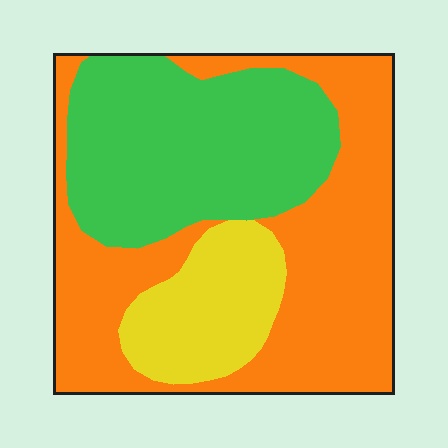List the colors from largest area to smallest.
From largest to smallest: orange, green, yellow.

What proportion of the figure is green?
Green covers about 35% of the figure.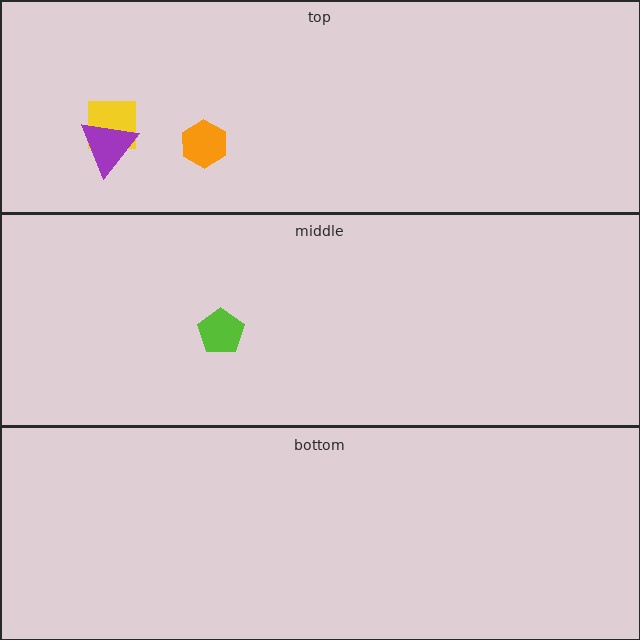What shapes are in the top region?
The orange hexagon, the yellow square, the purple triangle.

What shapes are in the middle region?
The lime pentagon.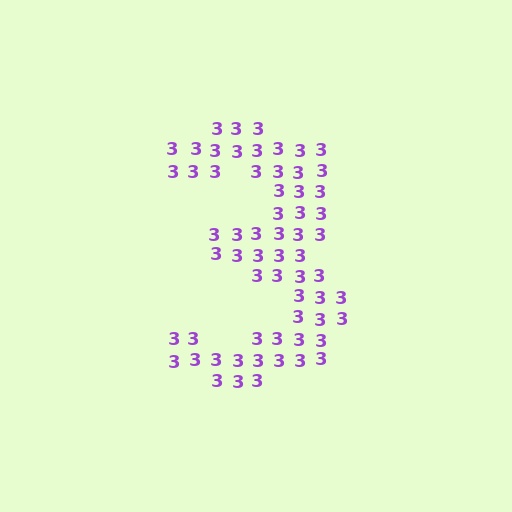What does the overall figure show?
The overall figure shows the digit 3.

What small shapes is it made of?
It is made of small digit 3's.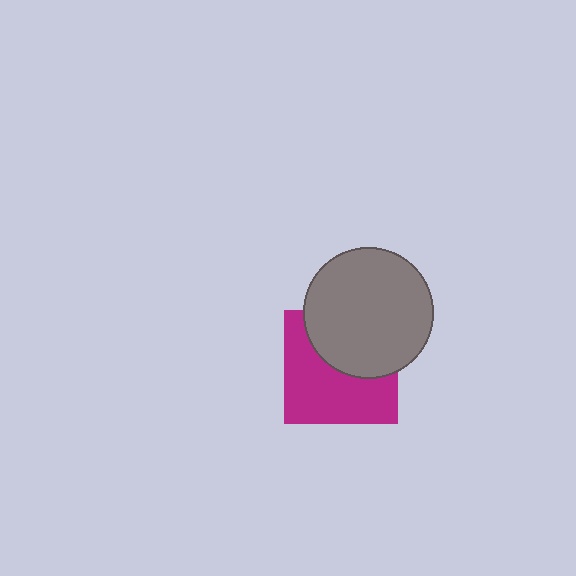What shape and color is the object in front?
The object in front is a gray circle.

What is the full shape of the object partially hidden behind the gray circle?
The partially hidden object is a magenta square.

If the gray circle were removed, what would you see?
You would see the complete magenta square.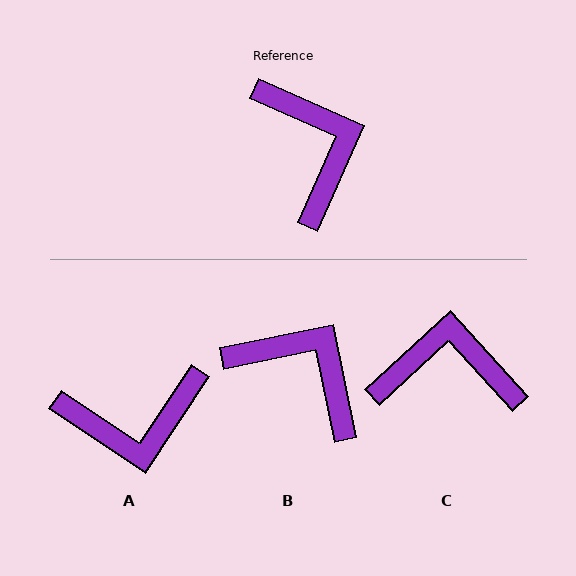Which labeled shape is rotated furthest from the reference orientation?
A, about 100 degrees away.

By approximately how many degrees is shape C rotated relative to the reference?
Approximately 66 degrees counter-clockwise.